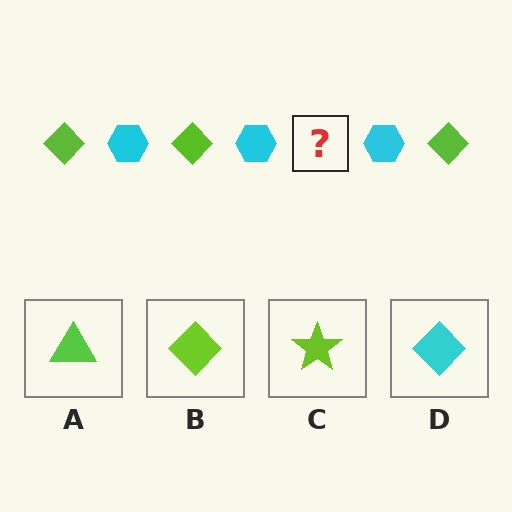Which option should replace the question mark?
Option B.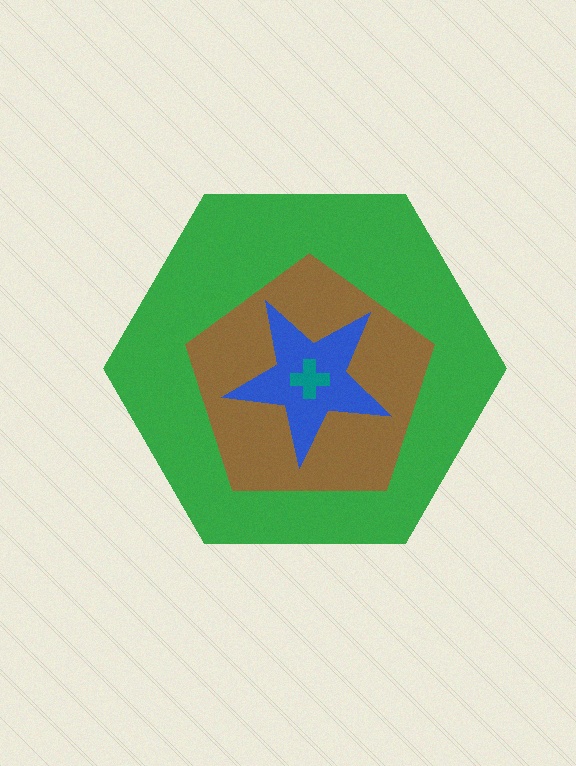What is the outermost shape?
The green hexagon.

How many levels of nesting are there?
4.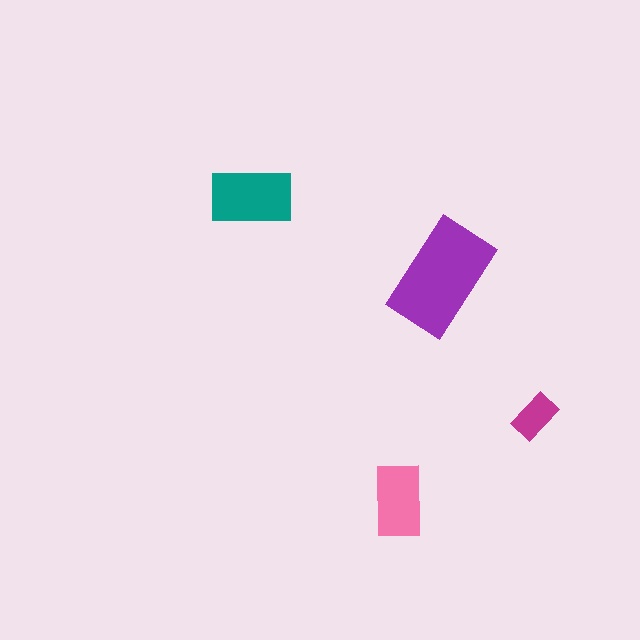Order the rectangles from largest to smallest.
the purple one, the teal one, the pink one, the magenta one.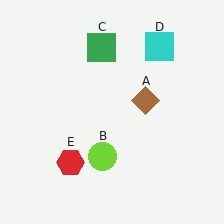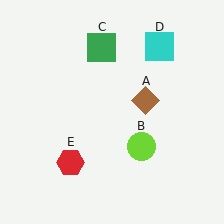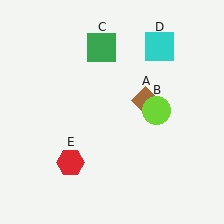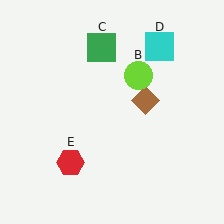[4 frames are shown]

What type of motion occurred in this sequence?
The lime circle (object B) rotated counterclockwise around the center of the scene.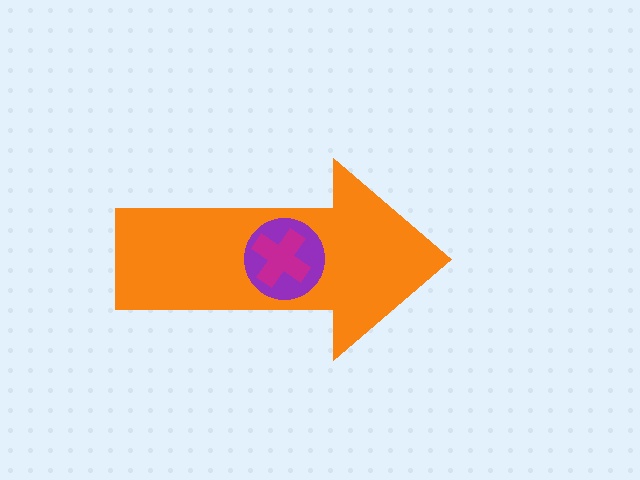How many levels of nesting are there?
3.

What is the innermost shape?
The magenta cross.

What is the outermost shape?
The orange arrow.